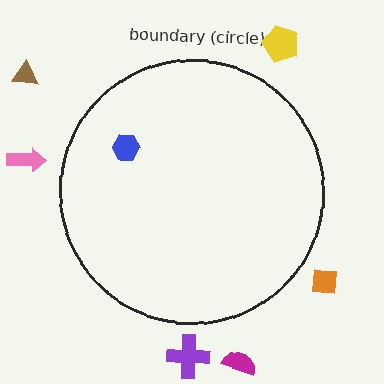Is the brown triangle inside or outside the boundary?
Outside.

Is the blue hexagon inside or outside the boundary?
Inside.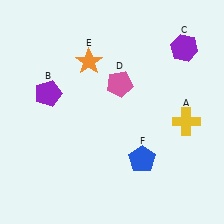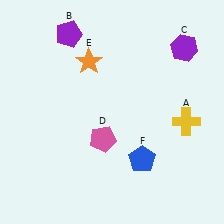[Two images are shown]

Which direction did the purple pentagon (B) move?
The purple pentagon (B) moved up.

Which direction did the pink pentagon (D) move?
The pink pentagon (D) moved down.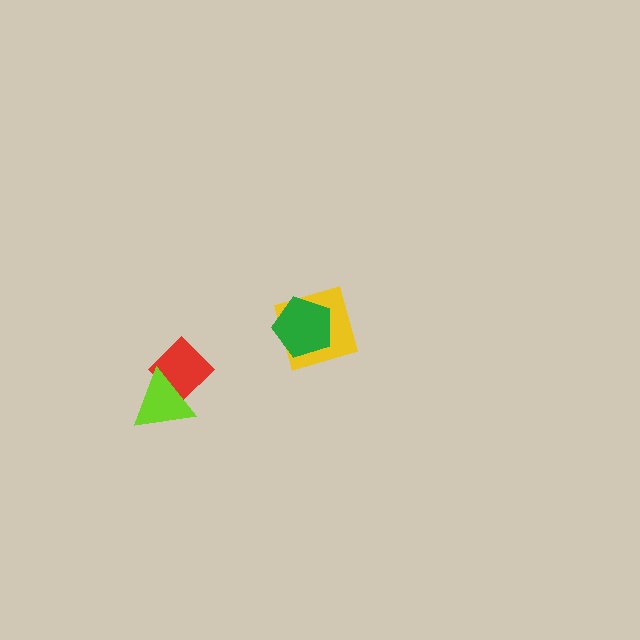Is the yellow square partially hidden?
Yes, it is partially covered by another shape.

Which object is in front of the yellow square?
The green pentagon is in front of the yellow square.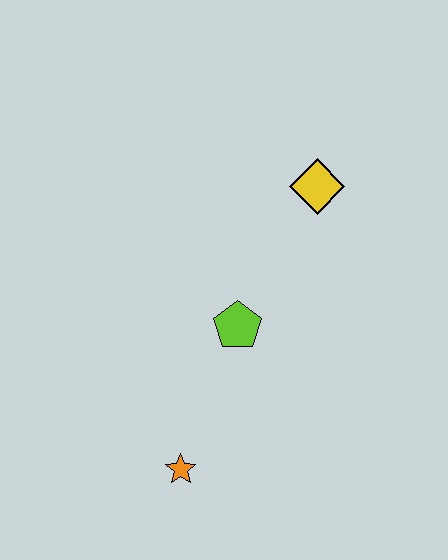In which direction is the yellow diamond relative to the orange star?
The yellow diamond is above the orange star.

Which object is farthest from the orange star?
The yellow diamond is farthest from the orange star.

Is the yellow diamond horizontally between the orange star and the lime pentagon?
No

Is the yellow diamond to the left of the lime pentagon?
No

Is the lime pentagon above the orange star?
Yes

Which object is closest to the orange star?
The lime pentagon is closest to the orange star.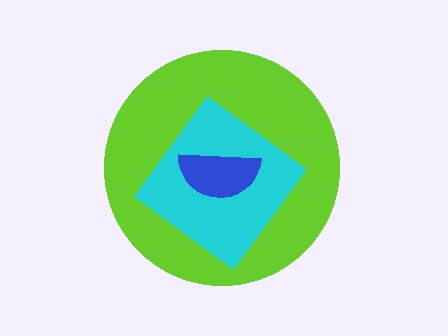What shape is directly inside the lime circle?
The cyan diamond.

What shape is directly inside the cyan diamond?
The blue semicircle.